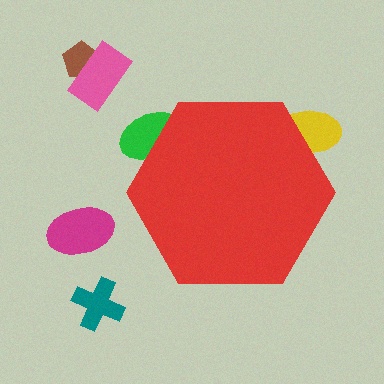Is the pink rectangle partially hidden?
No, the pink rectangle is fully visible.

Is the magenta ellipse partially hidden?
No, the magenta ellipse is fully visible.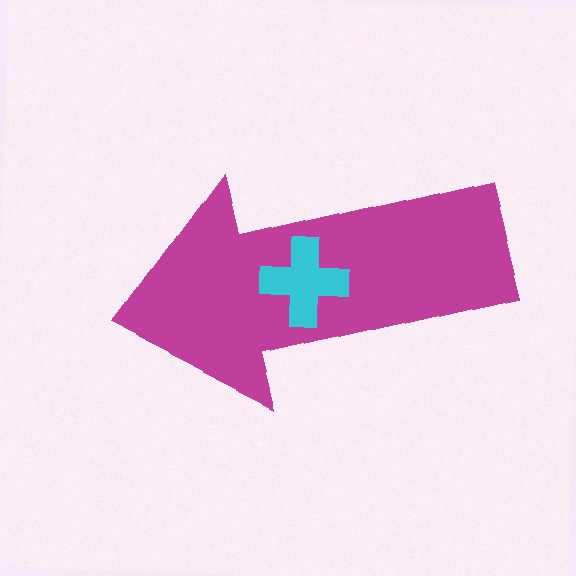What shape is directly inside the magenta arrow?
The cyan cross.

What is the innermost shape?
The cyan cross.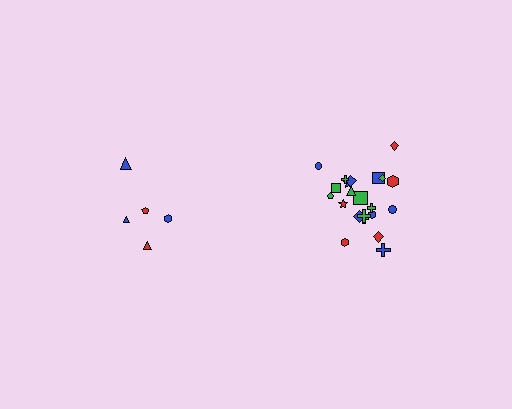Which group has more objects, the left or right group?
The right group.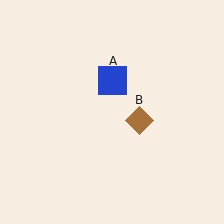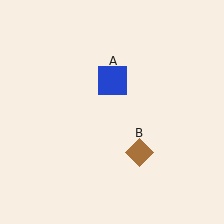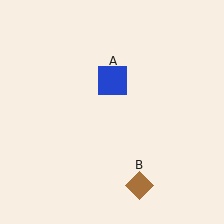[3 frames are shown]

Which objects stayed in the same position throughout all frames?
Blue square (object A) remained stationary.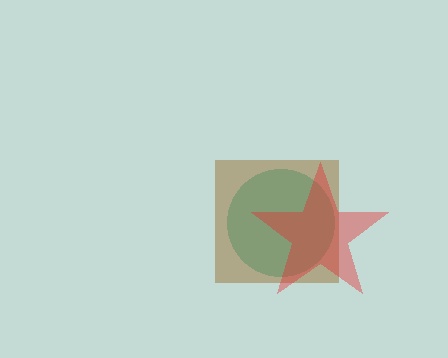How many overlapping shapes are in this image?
There are 3 overlapping shapes in the image.